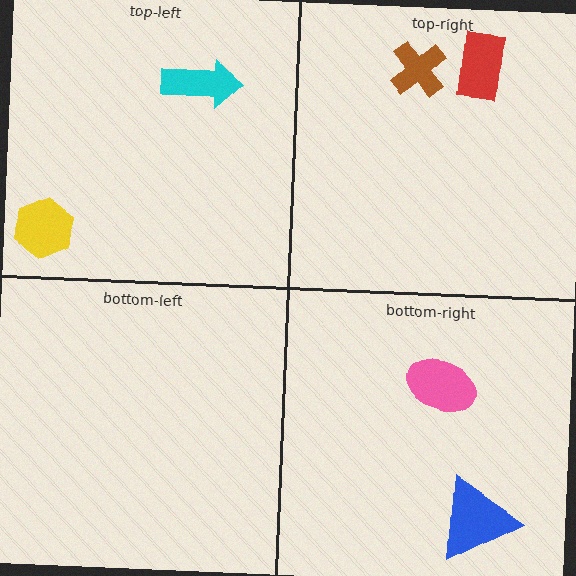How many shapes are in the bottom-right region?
2.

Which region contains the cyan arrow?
The top-left region.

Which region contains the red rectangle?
The top-right region.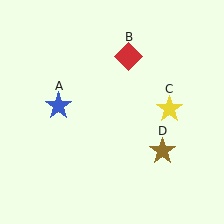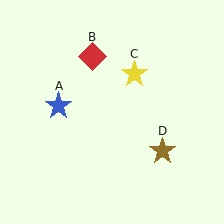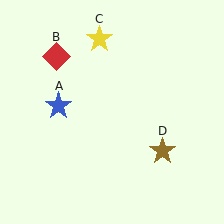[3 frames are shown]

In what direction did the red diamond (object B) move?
The red diamond (object B) moved left.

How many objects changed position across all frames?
2 objects changed position: red diamond (object B), yellow star (object C).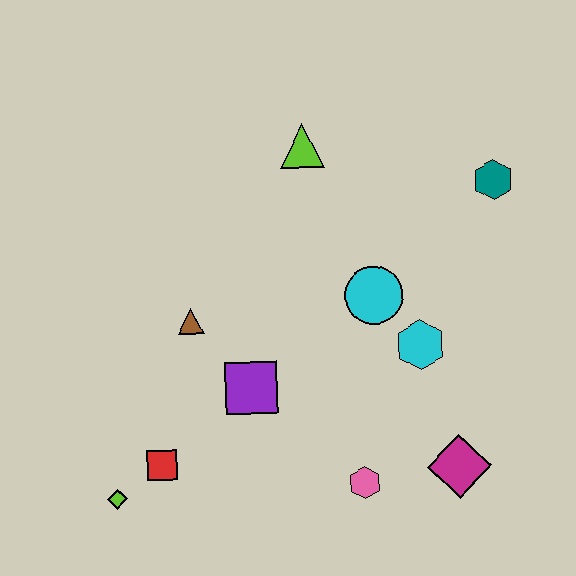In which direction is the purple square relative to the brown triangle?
The purple square is below the brown triangle.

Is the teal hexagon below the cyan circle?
No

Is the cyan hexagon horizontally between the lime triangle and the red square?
No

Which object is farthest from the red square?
The teal hexagon is farthest from the red square.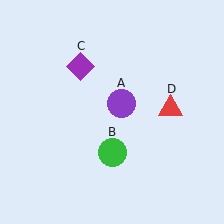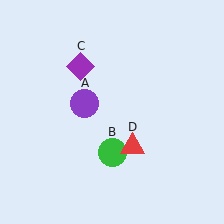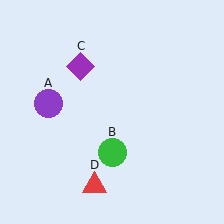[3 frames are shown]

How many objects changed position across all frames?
2 objects changed position: purple circle (object A), red triangle (object D).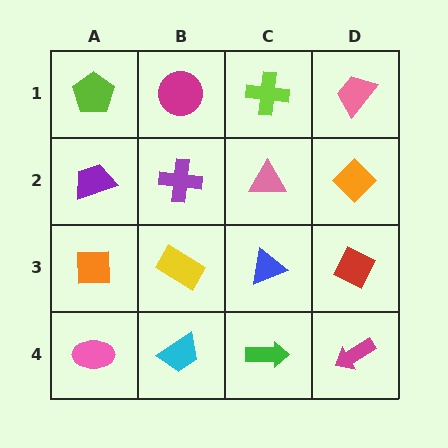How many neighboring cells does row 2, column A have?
3.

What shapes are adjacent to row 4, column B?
A yellow rectangle (row 3, column B), a pink ellipse (row 4, column A), a green arrow (row 4, column C).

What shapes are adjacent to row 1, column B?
A purple cross (row 2, column B), a lime pentagon (row 1, column A), a lime cross (row 1, column C).